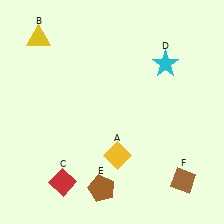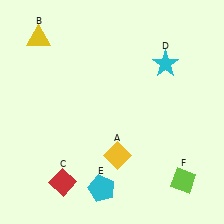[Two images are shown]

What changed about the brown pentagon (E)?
In Image 1, E is brown. In Image 2, it changed to cyan.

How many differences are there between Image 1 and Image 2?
There are 2 differences between the two images.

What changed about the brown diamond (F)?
In Image 1, F is brown. In Image 2, it changed to lime.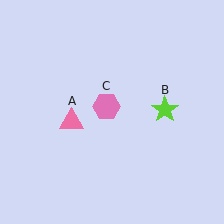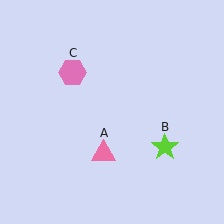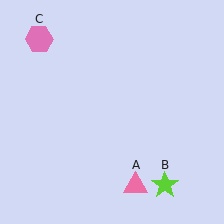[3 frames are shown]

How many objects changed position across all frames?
3 objects changed position: pink triangle (object A), lime star (object B), pink hexagon (object C).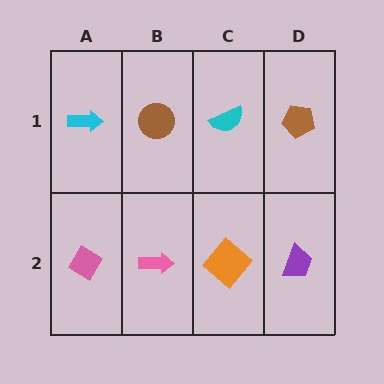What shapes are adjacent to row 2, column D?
A brown pentagon (row 1, column D), an orange diamond (row 2, column C).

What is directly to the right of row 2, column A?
A pink arrow.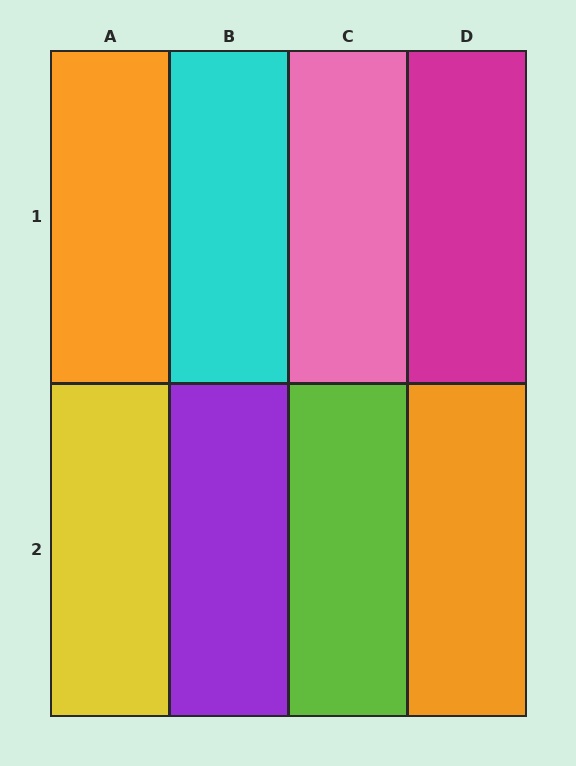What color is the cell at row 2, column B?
Purple.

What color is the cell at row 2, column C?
Lime.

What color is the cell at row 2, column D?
Orange.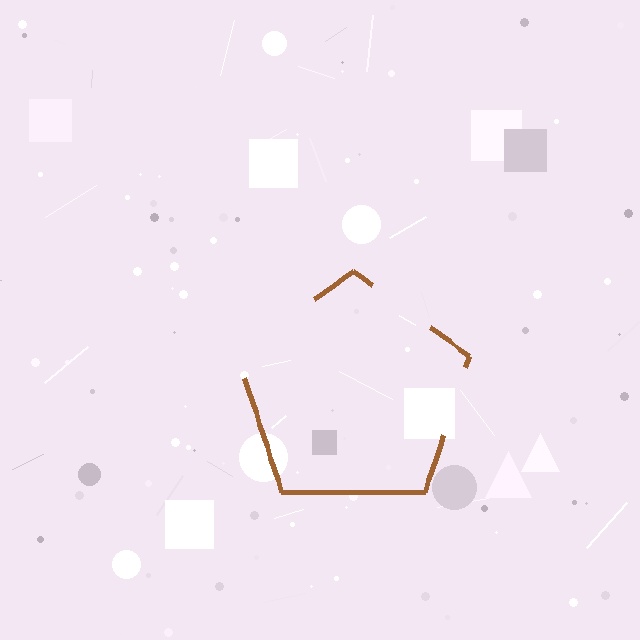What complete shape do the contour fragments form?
The contour fragments form a pentagon.